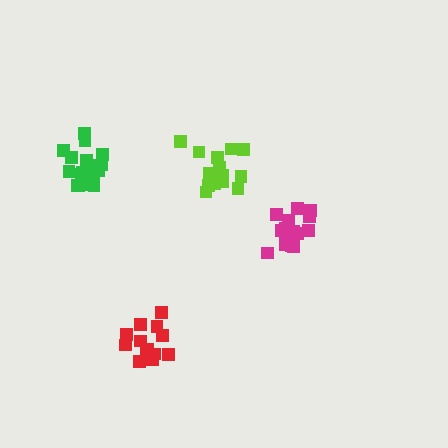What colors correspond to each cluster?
The clusters are colored: magenta, lime, green, red.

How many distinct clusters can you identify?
There are 4 distinct clusters.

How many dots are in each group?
Group 1: 17 dots, Group 2: 15 dots, Group 3: 18 dots, Group 4: 13 dots (63 total).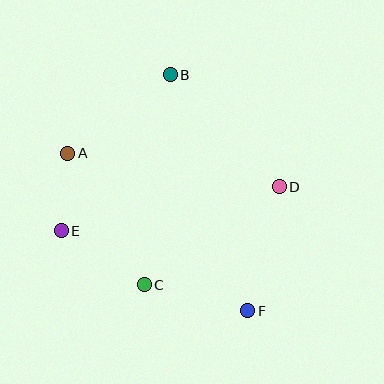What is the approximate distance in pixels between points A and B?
The distance between A and B is approximately 129 pixels.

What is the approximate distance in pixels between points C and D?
The distance between C and D is approximately 166 pixels.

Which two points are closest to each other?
Points A and E are closest to each other.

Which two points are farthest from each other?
Points B and F are farthest from each other.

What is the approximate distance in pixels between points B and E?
The distance between B and E is approximately 191 pixels.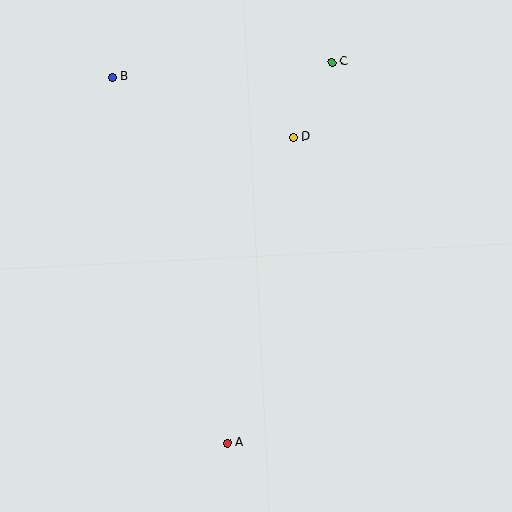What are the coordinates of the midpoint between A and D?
The midpoint between A and D is at (260, 290).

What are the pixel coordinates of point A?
Point A is at (227, 443).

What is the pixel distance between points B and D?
The distance between B and D is 191 pixels.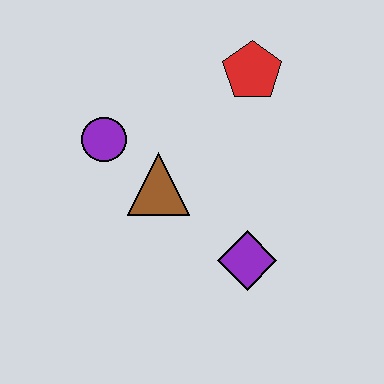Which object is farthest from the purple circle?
The purple diamond is farthest from the purple circle.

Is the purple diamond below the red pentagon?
Yes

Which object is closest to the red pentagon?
The brown triangle is closest to the red pentagon.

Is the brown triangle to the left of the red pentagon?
Yes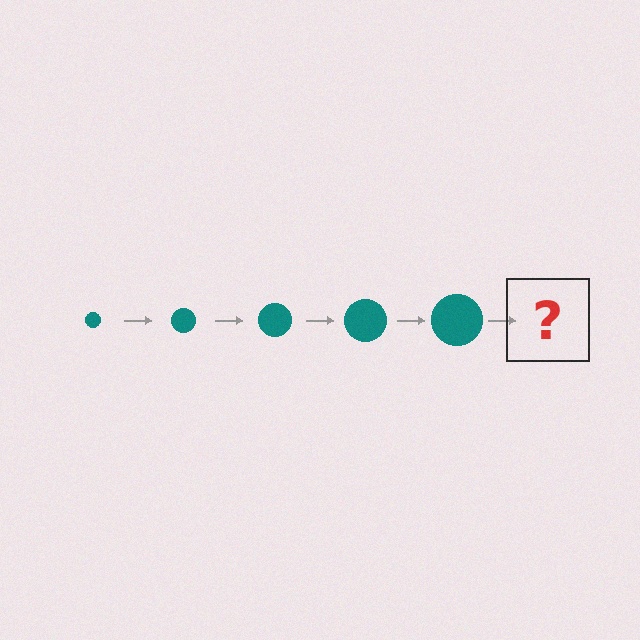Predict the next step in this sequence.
The next step is a teal circle, larger than the previous one.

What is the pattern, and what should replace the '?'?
The pattern is that the circle gets progressively larger each step. The '?' should be a teal circle, larger than the previous one.